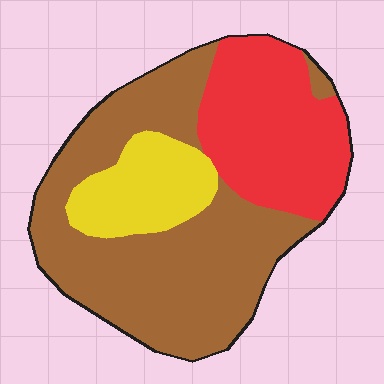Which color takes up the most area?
Brown, at roughly 55%.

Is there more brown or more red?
Brown.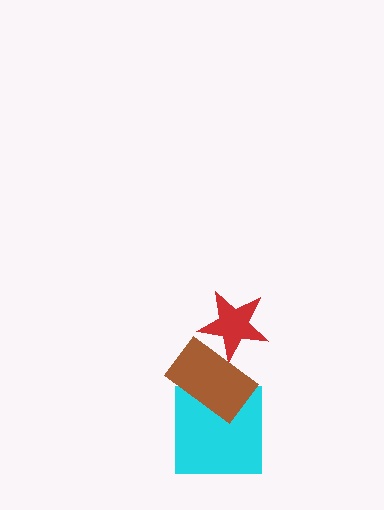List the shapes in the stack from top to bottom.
From top to bottom: the red star, the brown rectangle, the cyan square.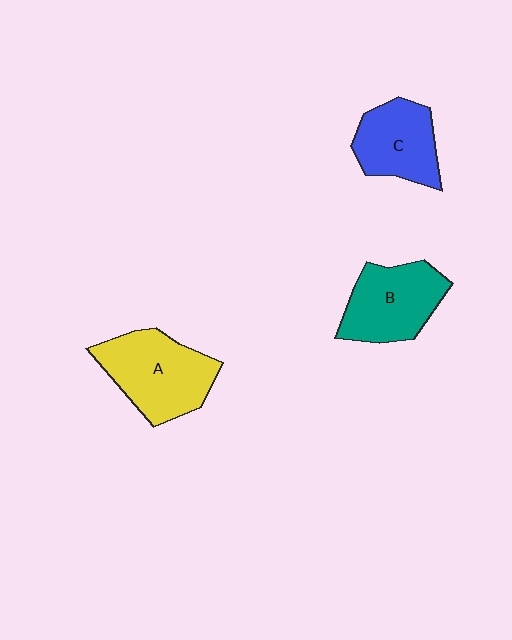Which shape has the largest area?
Shape A (yellow).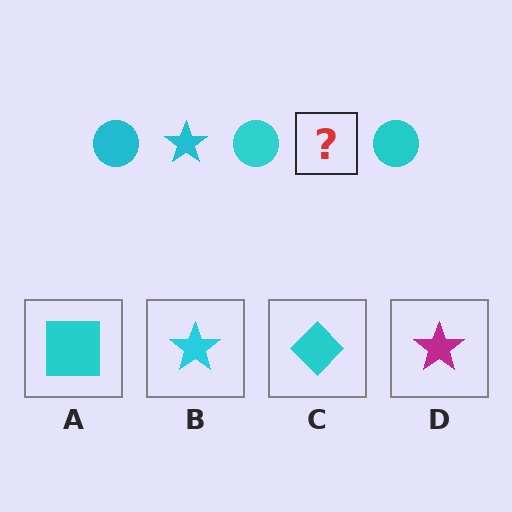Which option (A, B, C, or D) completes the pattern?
B.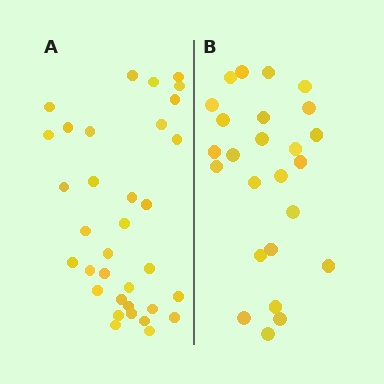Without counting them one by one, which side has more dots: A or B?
Region A (the left region) has more dots.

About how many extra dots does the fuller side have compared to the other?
Region A has roughly 8 or so more dots than region B.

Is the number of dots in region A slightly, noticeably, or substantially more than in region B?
Region A has noticeably more, but not dramatically so. The ratio is roughly 1.4 to 1.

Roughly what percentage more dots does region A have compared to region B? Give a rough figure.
About 35% more.